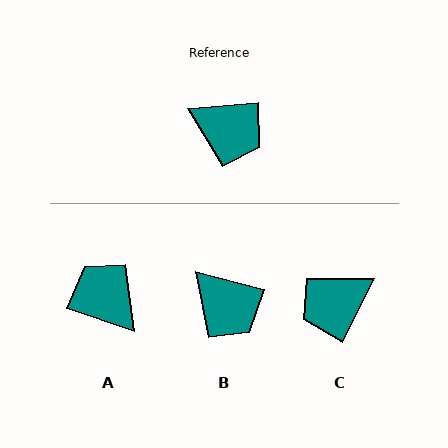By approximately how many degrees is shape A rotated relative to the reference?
Approximately 156 degrees counter-clockwise.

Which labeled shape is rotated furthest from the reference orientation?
A, about 156 degrees away.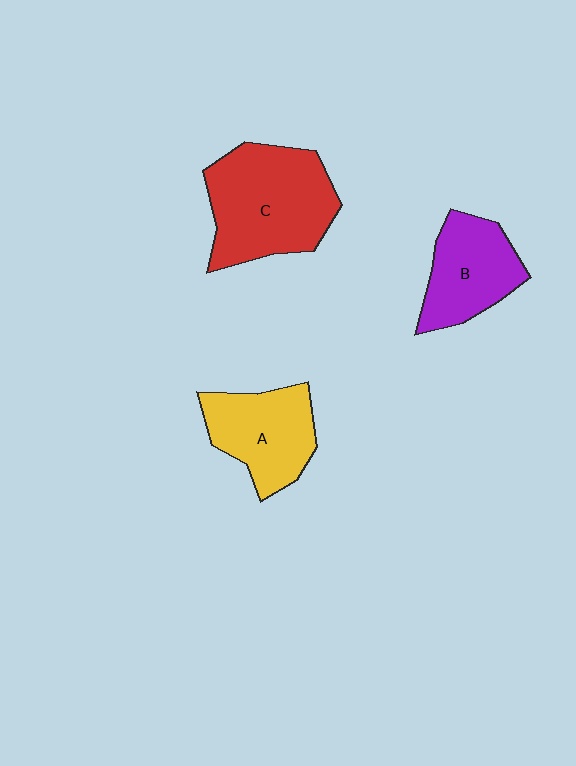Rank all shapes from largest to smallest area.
From largest to smallest: C (red), A (yellow), B (purple).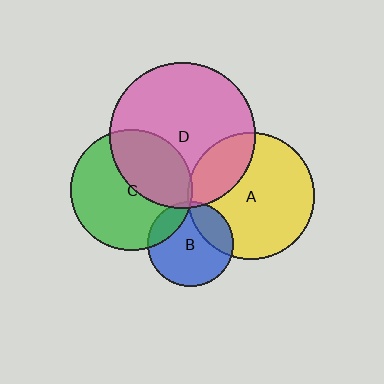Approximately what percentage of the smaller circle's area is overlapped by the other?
Approximately 25%.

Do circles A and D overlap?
Yes.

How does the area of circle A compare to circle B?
Approximately 2.2 times.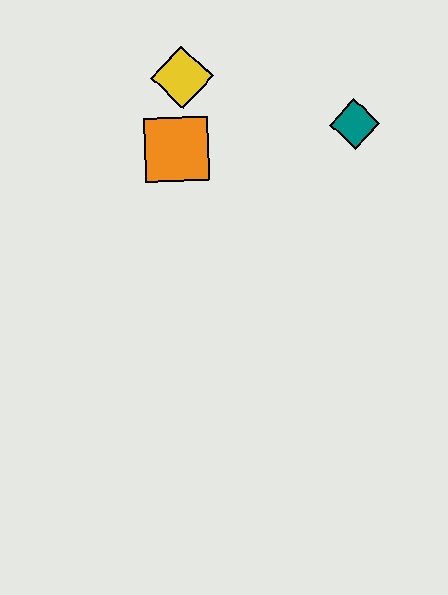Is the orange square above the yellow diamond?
No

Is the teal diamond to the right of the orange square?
Yes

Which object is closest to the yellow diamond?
The orange square is closest to the yellow diamond.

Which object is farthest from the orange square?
The teal diamond is farthest from the orange square.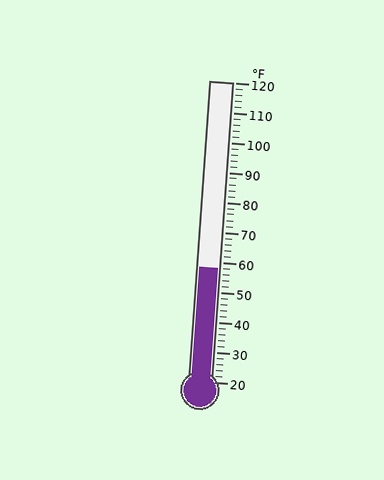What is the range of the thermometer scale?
The thermometer scale ranges from 20°F to 120°F.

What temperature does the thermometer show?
The thermometer shows approximately 58°F.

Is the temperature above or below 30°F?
The temperature is above 30°F.